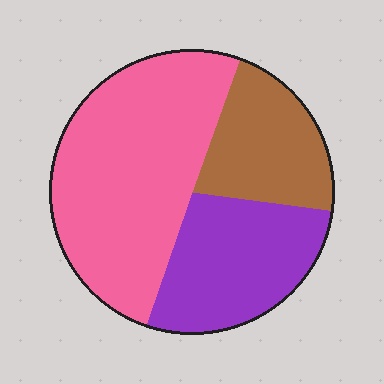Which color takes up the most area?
Pink, at roughly 50%.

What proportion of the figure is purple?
Purple covers about 30% of the figure.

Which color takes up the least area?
Brown, at roughly 20%.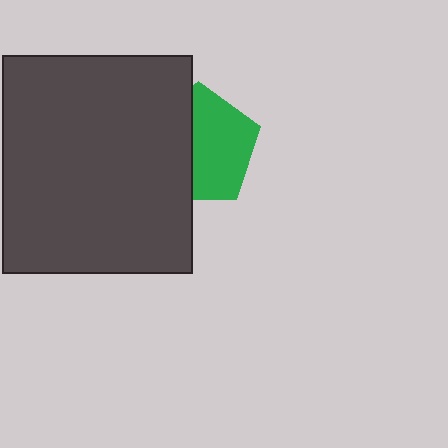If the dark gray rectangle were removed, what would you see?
You would see the complete green pentagon.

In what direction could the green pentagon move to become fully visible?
The green pentagon could move right. That would shift it out from behind the dark gray rectangle entirely.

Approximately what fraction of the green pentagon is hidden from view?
Roughly 44% of the green pentagon is hidden behind the dark gray rectangle.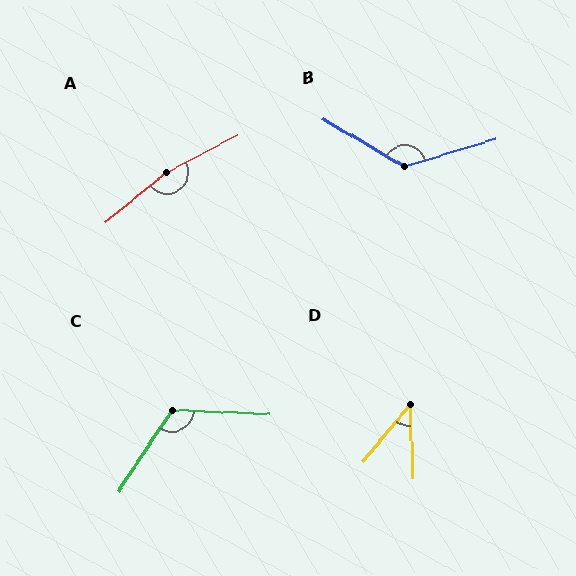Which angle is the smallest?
D, at approximately 42 degrees.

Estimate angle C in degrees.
Approximately 120 degrees.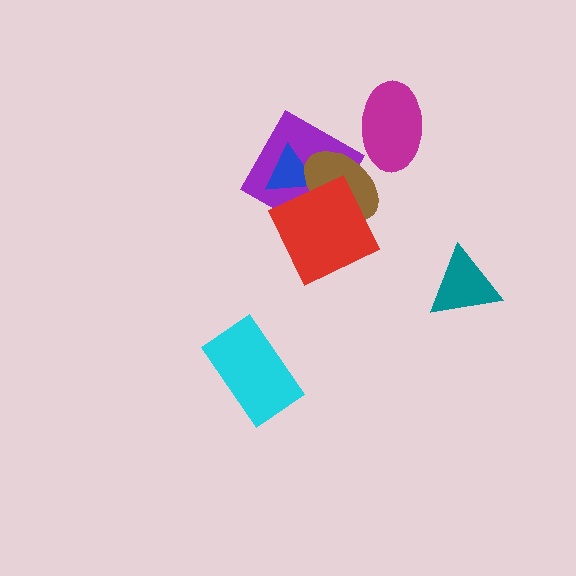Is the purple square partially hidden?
Yes, it is partially covered by another shape.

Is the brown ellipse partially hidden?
Yes, it is partially covered by another shape.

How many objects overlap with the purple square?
3 objects overlap with the purple square.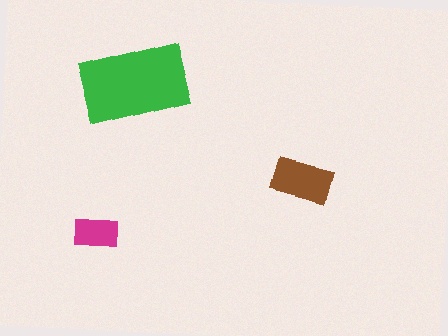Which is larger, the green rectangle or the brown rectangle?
The green one.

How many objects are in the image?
There are 3 objects in the image.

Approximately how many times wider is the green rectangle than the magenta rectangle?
About 2.5 times wider.